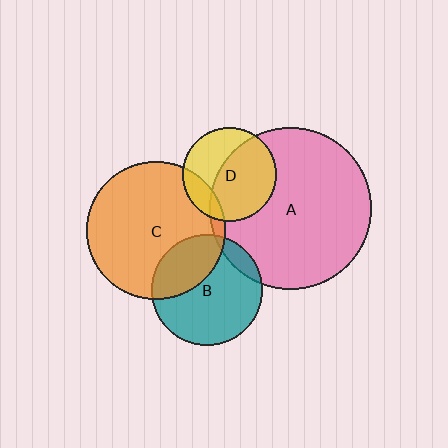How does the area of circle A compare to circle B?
Approximately 2.1 times.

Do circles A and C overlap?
Yes.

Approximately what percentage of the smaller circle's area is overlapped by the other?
Approximately 5%.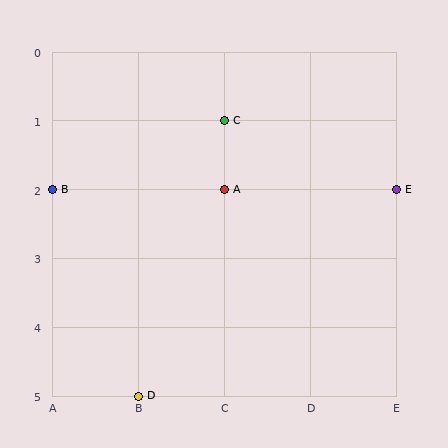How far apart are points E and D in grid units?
Points E and D are 3 columns and 3 rows apart (about 4.2 grid units diagonally).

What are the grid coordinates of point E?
Point E is at grid coordinates (E, 2).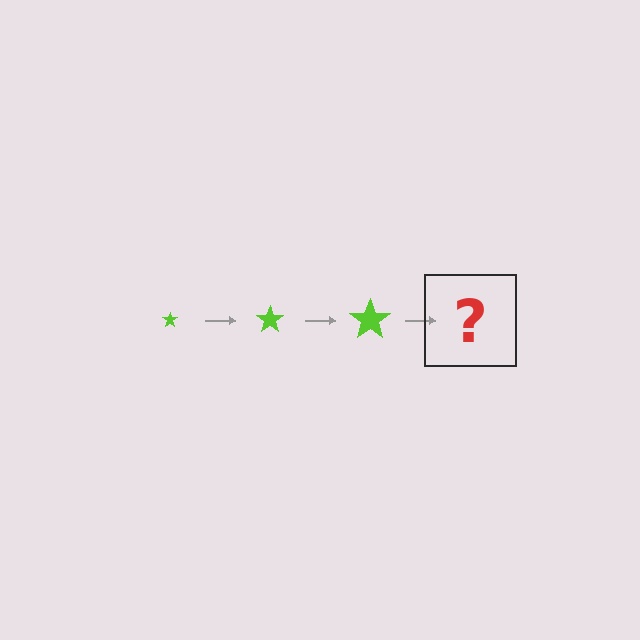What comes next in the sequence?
The next element should be a lime star, larger than the previous one.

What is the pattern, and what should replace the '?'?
The pattern is that the star gets progressively larger each step. The '?' should be a lime star, larger than the previous one.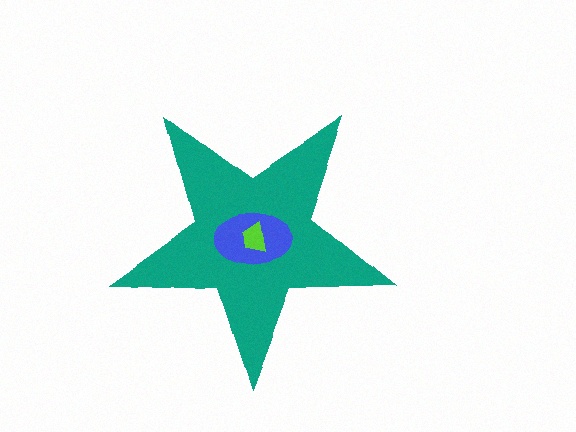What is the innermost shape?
The lime trapezoid.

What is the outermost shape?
The teal star.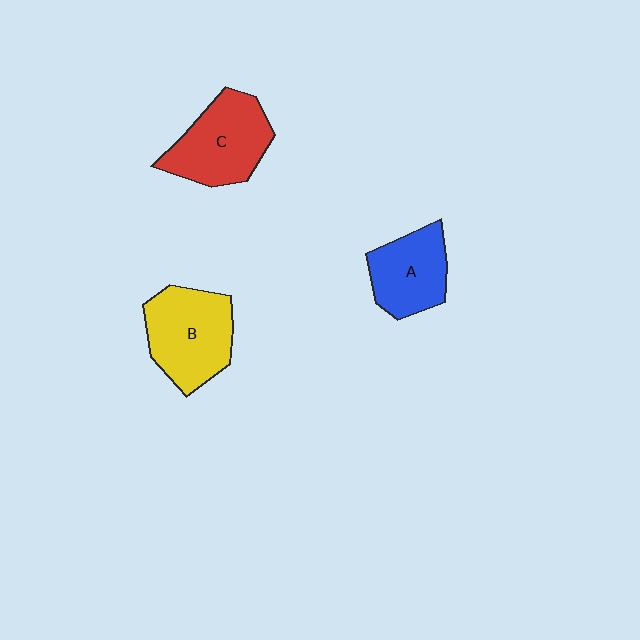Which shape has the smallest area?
Shape A (blue).